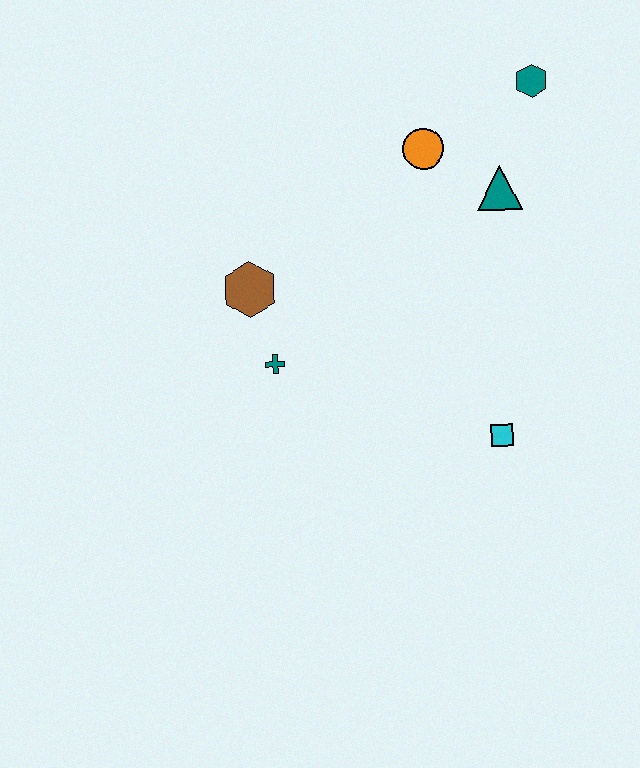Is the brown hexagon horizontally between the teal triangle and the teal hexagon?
No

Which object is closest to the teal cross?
The brown hexagon is closest to the teal cross.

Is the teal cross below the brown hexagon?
Yes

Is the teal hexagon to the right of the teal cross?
Yes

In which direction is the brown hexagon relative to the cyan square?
The brown hexagon is to the left of the cyan square.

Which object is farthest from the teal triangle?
The teal cross is farthest from the teal triangle.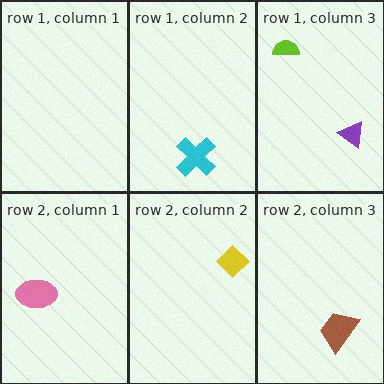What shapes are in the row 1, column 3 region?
The lime semicircle, the purple triangle.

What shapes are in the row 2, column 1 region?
The pink ellipse.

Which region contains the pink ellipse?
The row 2, column 1 region.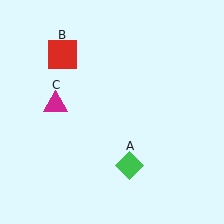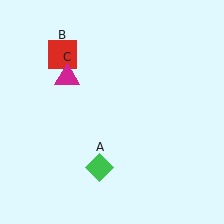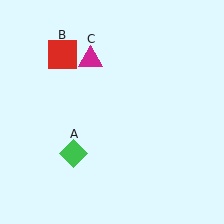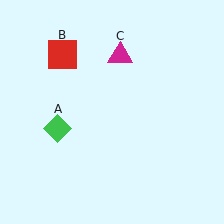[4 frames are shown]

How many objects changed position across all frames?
2 objects changed position: green diamond (object A), magenta triangle (object C).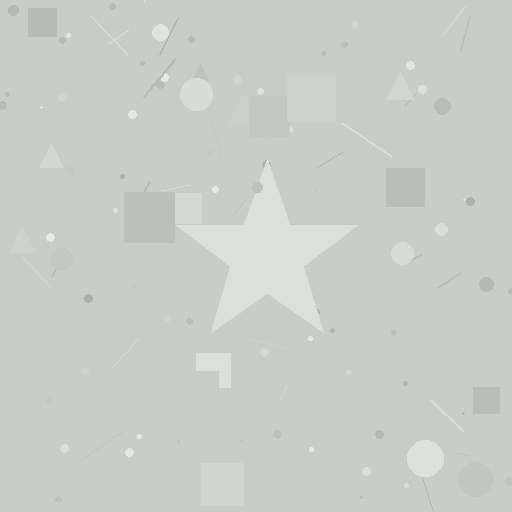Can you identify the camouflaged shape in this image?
The camouflaged shape is a star.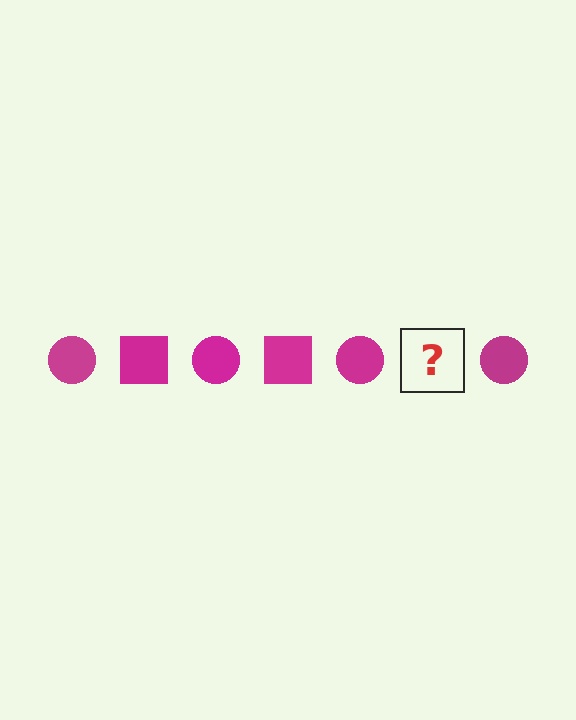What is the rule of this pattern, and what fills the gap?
The rule is that the pattern cycles through circle, square shapes in magenta. The gap should be filled with a magenta square.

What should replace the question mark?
The question mark should be replaced with a magenta square.